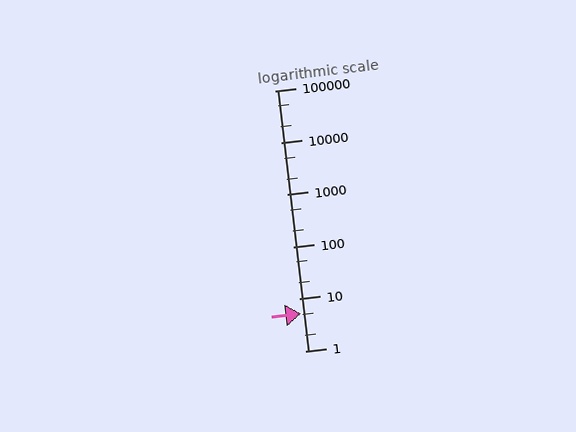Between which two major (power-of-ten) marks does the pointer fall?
The pointer is between 1 and 10.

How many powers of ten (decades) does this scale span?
The scale spans 5 decades, from 1 to 100000.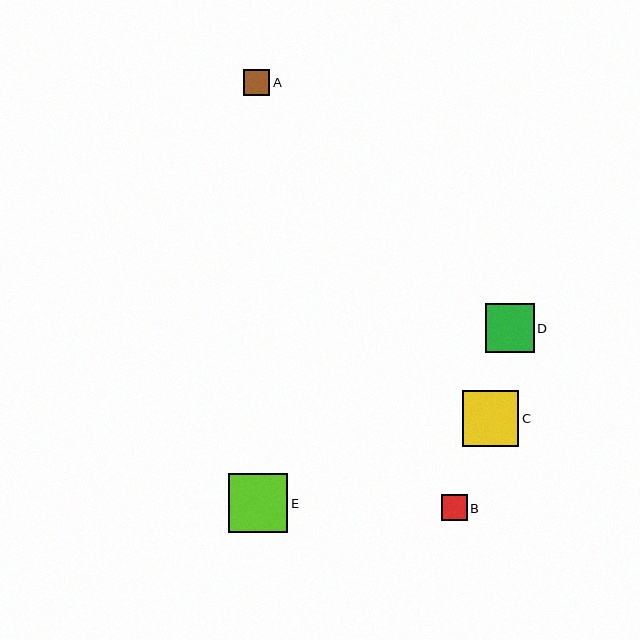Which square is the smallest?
Square B is the smallest with a size of approximately 25 pixels.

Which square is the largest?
Square E is the largest with a size of approximately 59 pixels.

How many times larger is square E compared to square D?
Square E is approximately 1.2 times the size of square D.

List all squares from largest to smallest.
From largest to smallest: E, C, D, A, B.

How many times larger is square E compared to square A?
Square E is approximately 2.2 times the size of square A.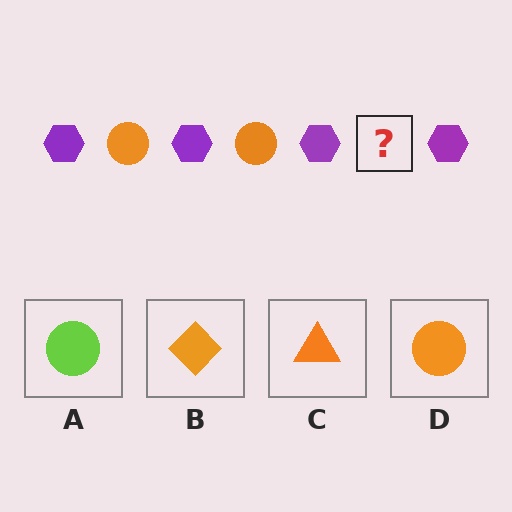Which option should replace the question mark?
Option D.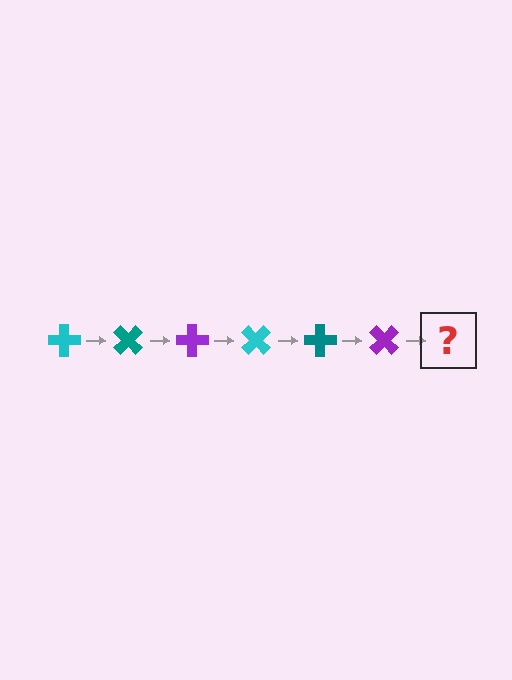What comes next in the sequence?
The next element should be a cyan cross, rotated 270 degrees from the start.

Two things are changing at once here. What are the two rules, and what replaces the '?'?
The two rules are that it rotates 45 degrees each step and the color cycles through cyan, teal, and purple. The '?' should be a cyan cross, rotated 270 degrees from the start.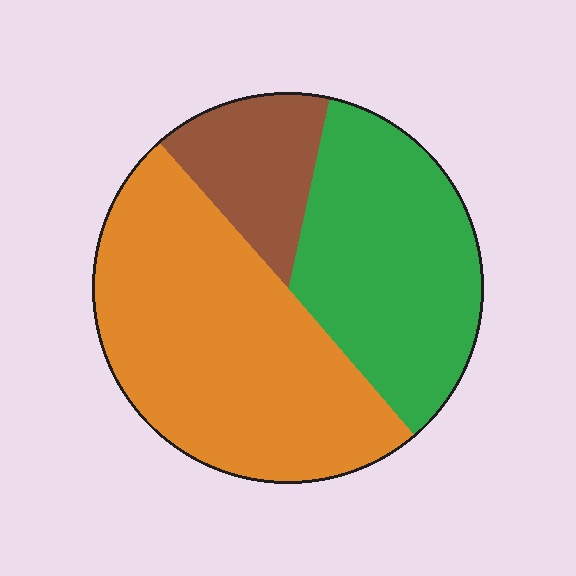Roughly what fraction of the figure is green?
Green takes up about one third (1/3) of the figure.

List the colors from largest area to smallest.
From largest to smallest: orange, green, brown.